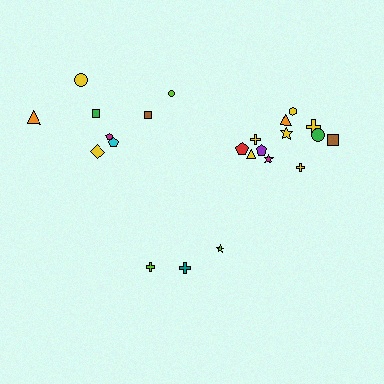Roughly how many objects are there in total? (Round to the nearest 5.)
Roughly 25 objects in total.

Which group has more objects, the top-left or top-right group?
The top-right group.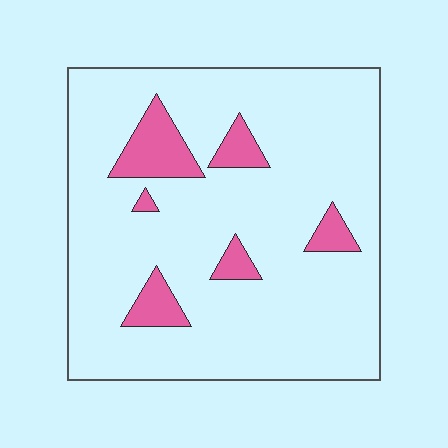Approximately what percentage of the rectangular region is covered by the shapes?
Approximately 10%.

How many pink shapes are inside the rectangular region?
6.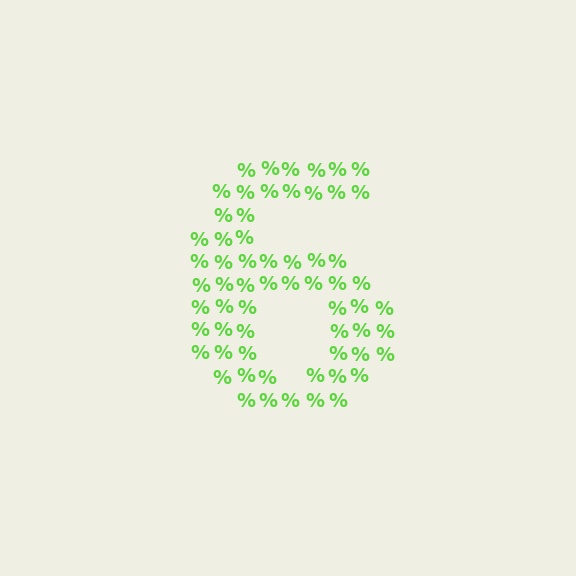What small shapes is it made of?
It is made of small percent signs.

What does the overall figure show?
The overall figure shows the digit 6.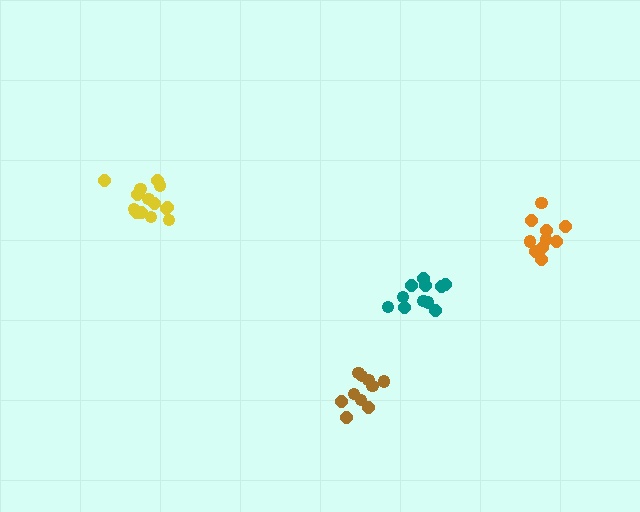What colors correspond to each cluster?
The clusters are colored: orange, yellow, teal, brown.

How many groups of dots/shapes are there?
There are 4 groups.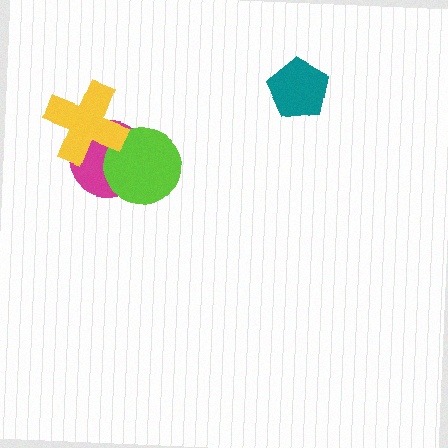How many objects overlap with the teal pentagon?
0 objects overlap with the teal pentagon.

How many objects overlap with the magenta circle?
2 objects overlap with the magenta circle.